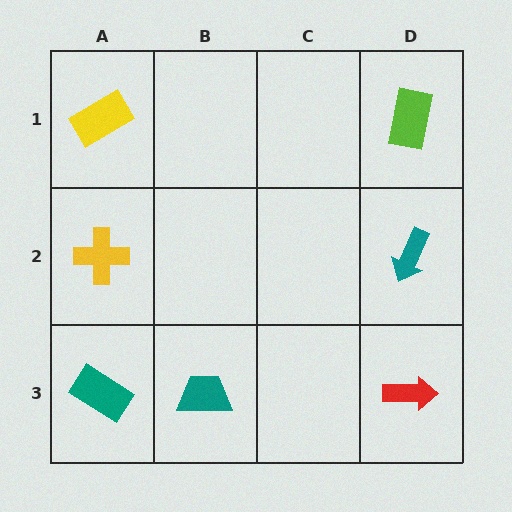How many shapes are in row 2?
2 shapes.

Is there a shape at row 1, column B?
No, that cell is empty.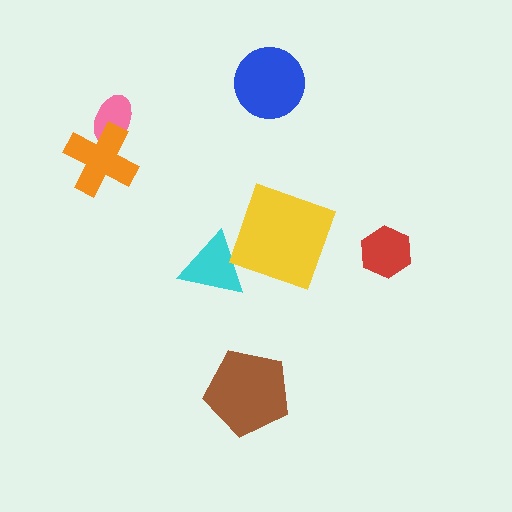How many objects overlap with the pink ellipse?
1 object overlaps with the pink ellipse.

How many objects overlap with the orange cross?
1 object overlaps with the orange cross.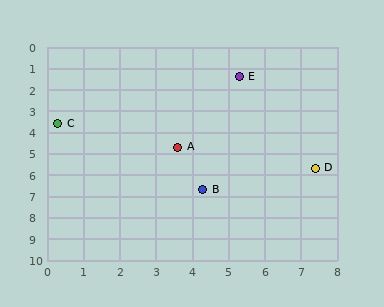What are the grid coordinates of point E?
Point E is at approximately (5.3, 1.4).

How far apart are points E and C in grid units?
Points E and C are about 5.5 grid units apart.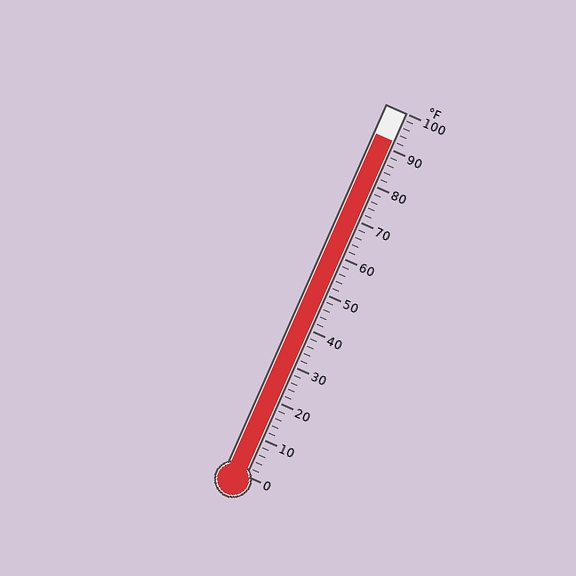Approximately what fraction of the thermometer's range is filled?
The thermometer is filled to approximately 90% of its range.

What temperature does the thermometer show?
The thermometer shows approximately 92°F.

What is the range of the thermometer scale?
The thermometer scale ranges from 0°F to 100°F.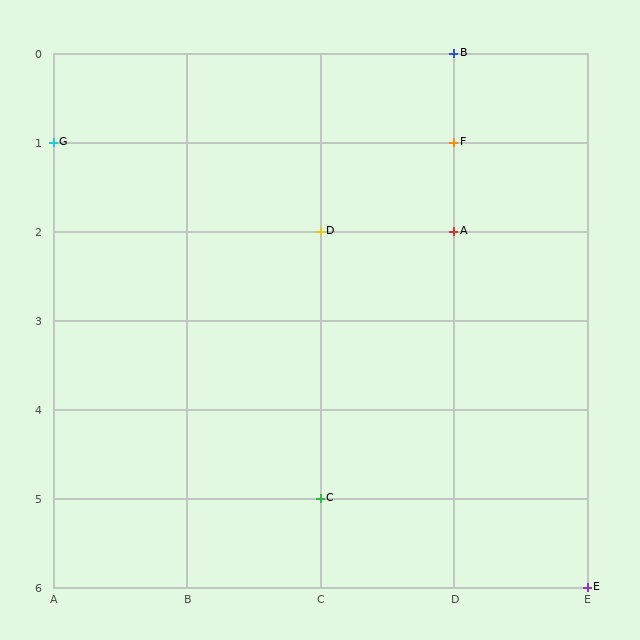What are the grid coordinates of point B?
Point B is at grid coordinates (D, 0).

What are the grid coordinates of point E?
Point E is at grid coordinates (E, 6).